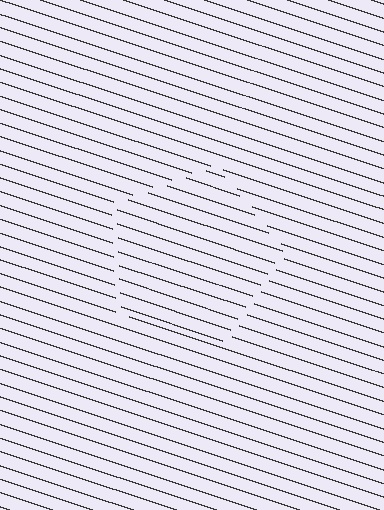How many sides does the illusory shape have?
5 sides — the line-ends trace a pentagon.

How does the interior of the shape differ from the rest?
The interior of the shape contains the same grating, shifted by half a period — the contour is defined by the phase discontinuity where line-ends from the inner and outer gratings abut.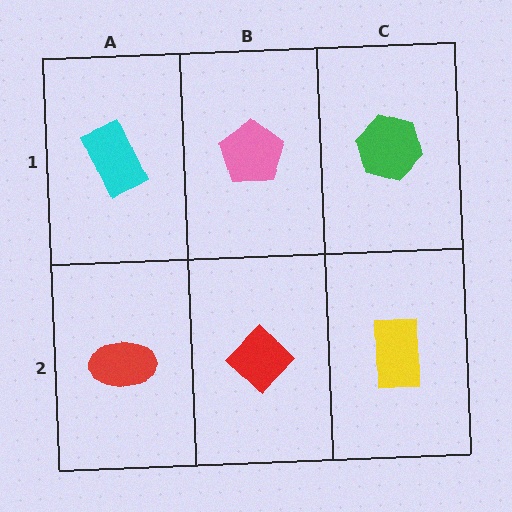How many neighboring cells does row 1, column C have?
2.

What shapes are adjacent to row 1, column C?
A yellow rectangle (row 2, column C), a pink pentagon (row 1, column B).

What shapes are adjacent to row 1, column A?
A red ellipse (row 2, column A), a pink pentagon (row 1, column B).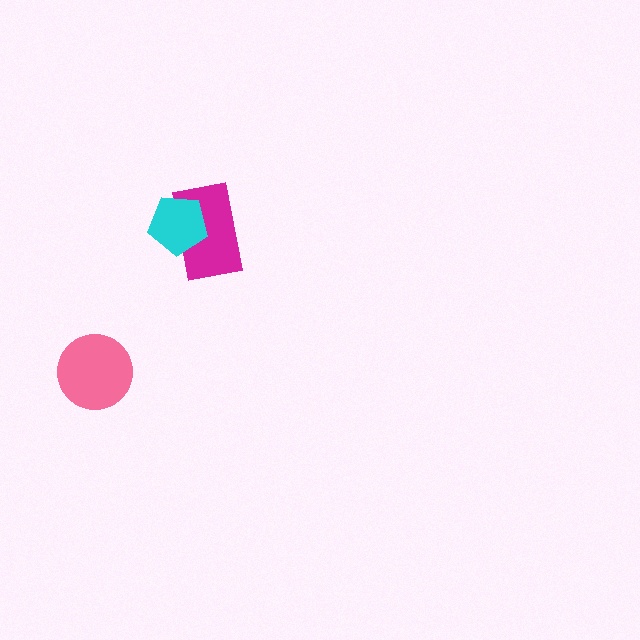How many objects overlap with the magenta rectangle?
1 object overlaps with the magenta rectangle.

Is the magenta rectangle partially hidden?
Yes, it is partially covered by another shape.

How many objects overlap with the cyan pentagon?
1 object overlaps with the cyan pentagon.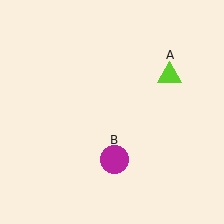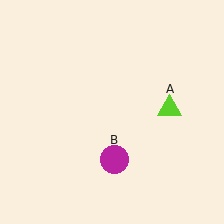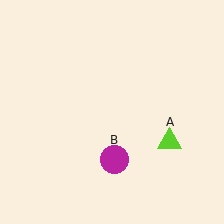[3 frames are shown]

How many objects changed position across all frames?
1 object changed position: lime triangle (object A).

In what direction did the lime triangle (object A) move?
The lime triangle (object A) moved down.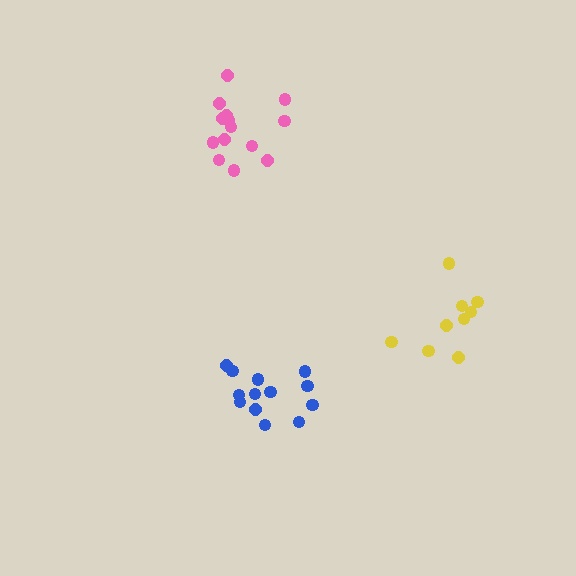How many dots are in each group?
Group 1: 14 dots, Group 2: 9 dots, Group 3: 13 dots (36 total).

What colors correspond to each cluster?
The clusters are colored: pink, yellow, blue.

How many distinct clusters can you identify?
There are 3 distinct clusters.